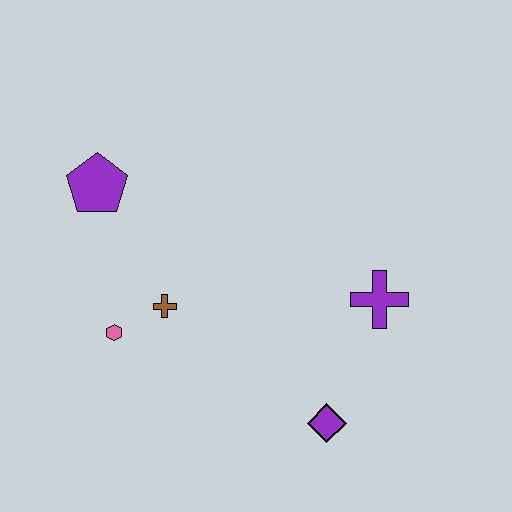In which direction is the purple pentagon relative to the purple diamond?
The purple pentagon is above the purple diamond.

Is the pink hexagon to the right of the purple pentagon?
Yes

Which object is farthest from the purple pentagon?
The purple diamond is farthest from the purple pentagon.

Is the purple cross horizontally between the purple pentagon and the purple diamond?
No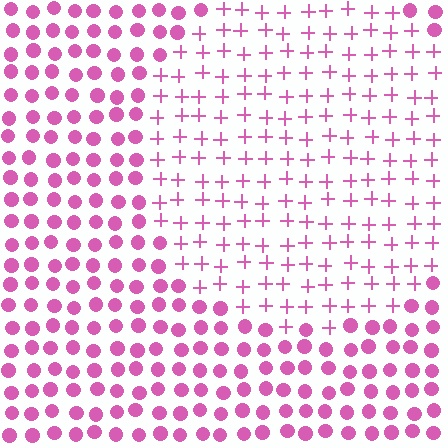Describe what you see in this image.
The image is filled with small pink elements arranged in a uniform grid. A circle-shaped region contains plus signs, while the surrounding area contains circles. The boundary is defined purely by the change in element shape.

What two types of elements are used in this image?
The image uses plus signs inside the circle region and circles outside it.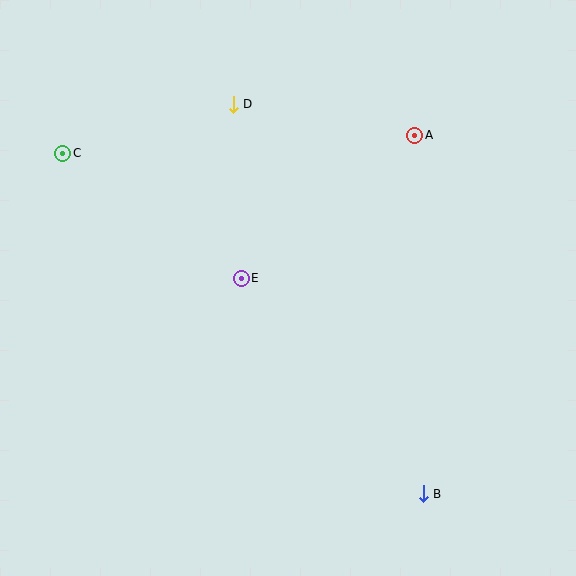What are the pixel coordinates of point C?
Point C is at (63, 153).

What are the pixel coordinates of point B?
Point B is at (423, 494).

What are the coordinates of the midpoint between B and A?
The midpoint between B and A is at (419, 314).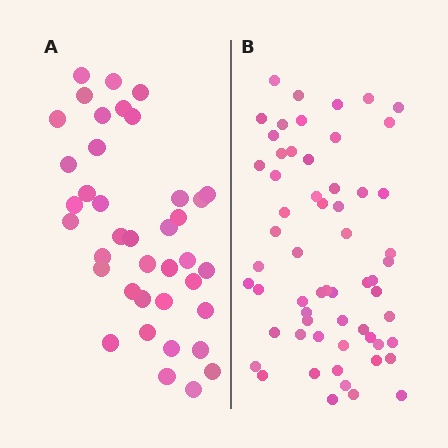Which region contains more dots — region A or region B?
Region B (the right region) has more dots.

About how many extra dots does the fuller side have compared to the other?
Region B has approximately 20 more dots than region A.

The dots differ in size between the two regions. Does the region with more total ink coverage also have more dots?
No. Region A has more total ink coverage because its dots are larger, but region B actually contains more individual dots. Total area can be misleading — the number of items is what matters here.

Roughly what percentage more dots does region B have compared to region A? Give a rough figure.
About 55% more.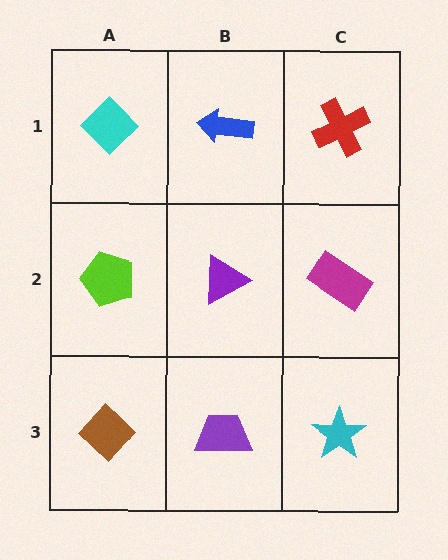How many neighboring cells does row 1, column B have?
3.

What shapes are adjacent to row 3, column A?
A lime pentagon (row 2, column A), a purple trapezoid (row 3, column B).